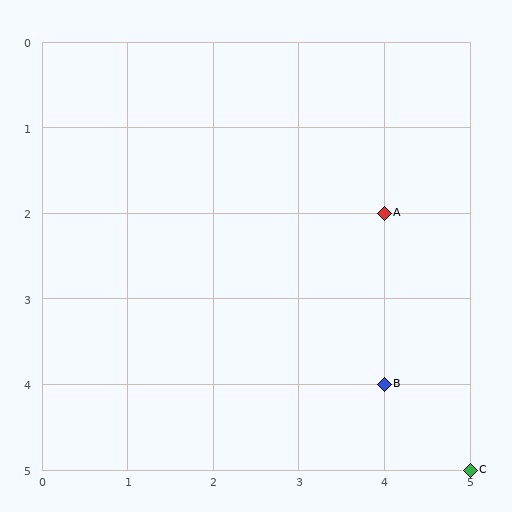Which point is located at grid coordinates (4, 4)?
Point B is at (4, 4).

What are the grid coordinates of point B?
Point B is at grid coordinates (4, 4).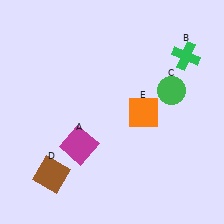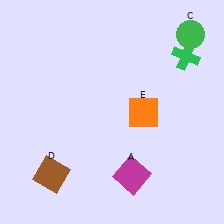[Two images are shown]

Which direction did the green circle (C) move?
The green circle (C) moved up.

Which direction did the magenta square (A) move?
The magenta square (A) moved right.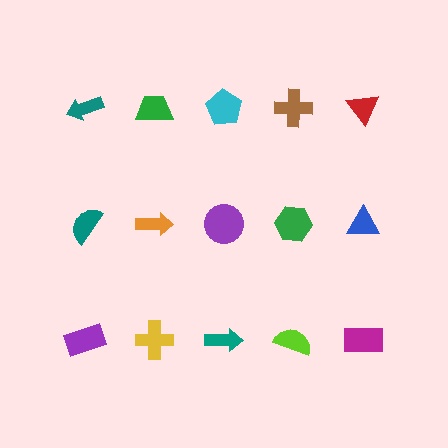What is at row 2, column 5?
A blue triangle.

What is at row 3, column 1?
A purple rectangle.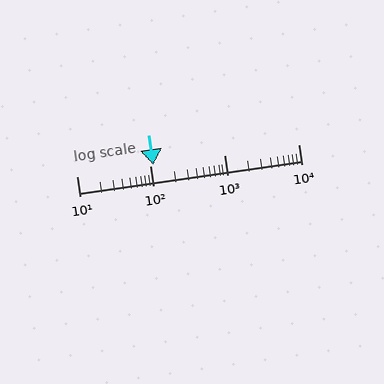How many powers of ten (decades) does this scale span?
The scale spans 3 decades, from 10 to 10000.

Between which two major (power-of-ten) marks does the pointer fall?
The pointer is between 100 and 1000.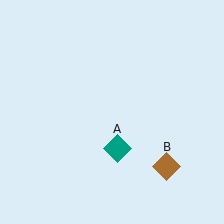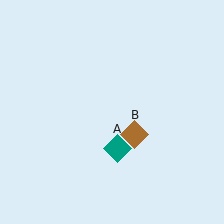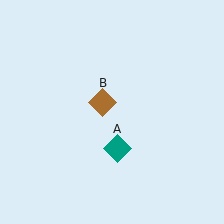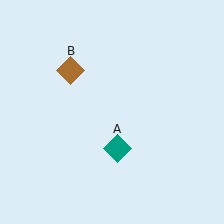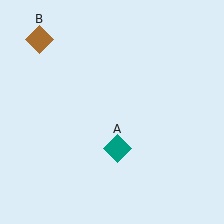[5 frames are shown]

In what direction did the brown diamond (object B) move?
The brown diamond (object B) moved up and to the left.